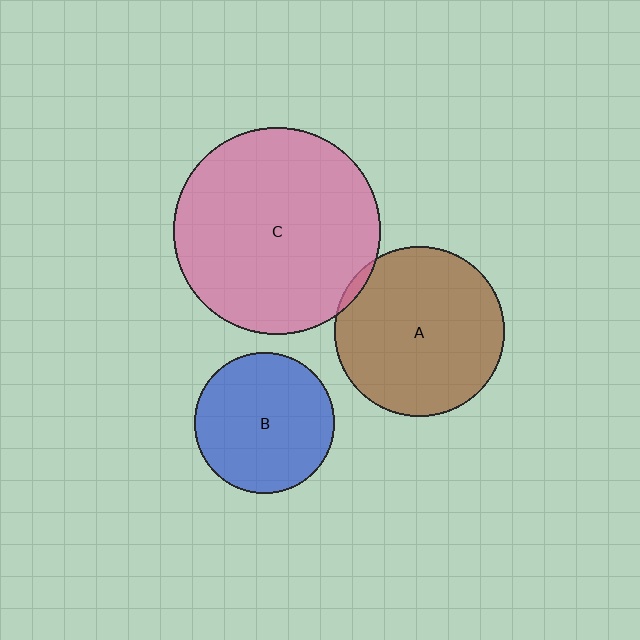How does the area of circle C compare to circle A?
Approximately 1.5 times.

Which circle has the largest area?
Circle C (pink).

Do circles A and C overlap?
Yes.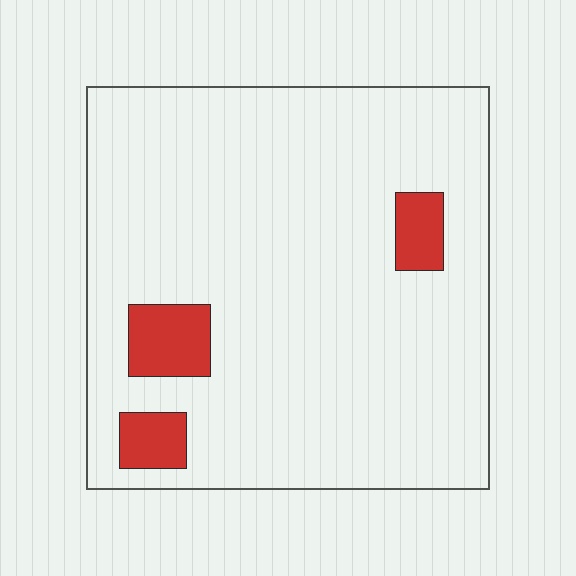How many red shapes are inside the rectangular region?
3.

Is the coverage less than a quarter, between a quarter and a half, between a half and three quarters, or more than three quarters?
Less than a quarter.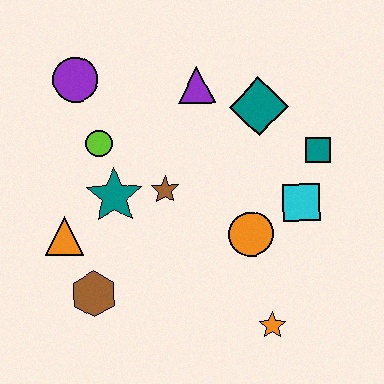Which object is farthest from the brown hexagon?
The teal square is farthest from the brown hexagon.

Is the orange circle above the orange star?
Yes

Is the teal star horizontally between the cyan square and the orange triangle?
Yes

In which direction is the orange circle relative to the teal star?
The orange circle is to the right of the teal star.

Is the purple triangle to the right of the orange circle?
No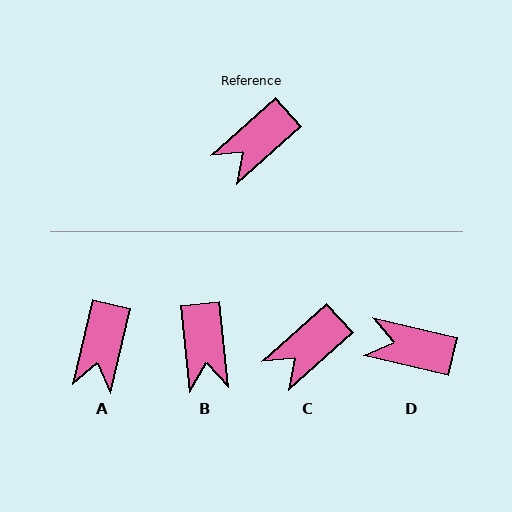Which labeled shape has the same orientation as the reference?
C.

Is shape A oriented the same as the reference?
No, it is off by about 35 degrees.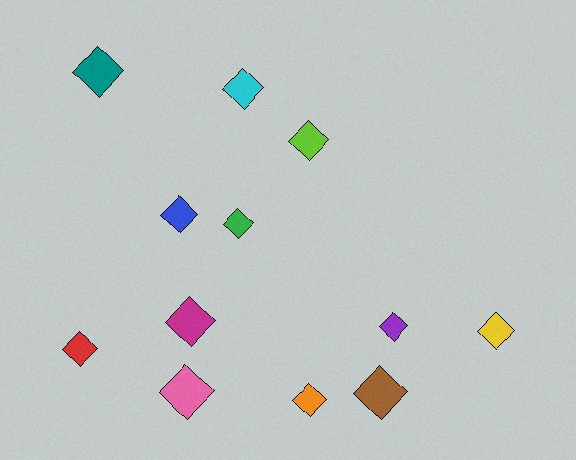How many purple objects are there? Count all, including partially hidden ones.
There is 1 purple object.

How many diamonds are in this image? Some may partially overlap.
There are 12 diamonds.